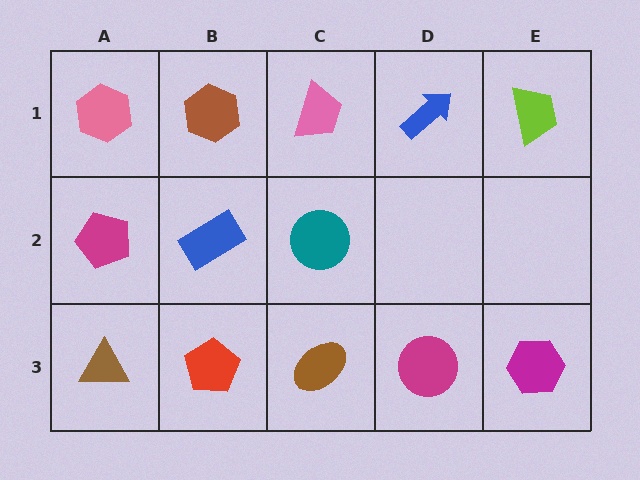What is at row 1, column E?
A lime trapezoid.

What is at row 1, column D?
A blue arrow.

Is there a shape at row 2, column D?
No, that cell is empty.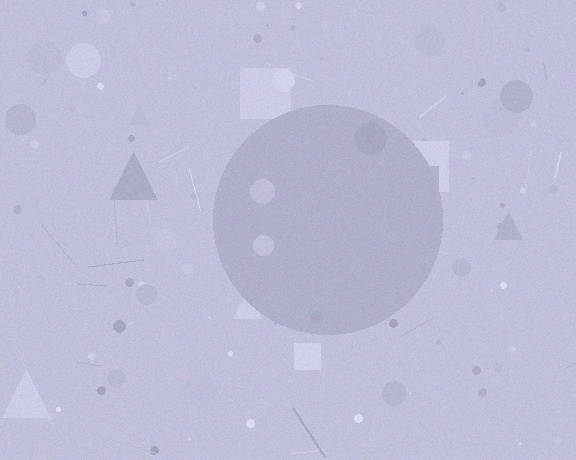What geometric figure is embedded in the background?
A circle is embedded in the background.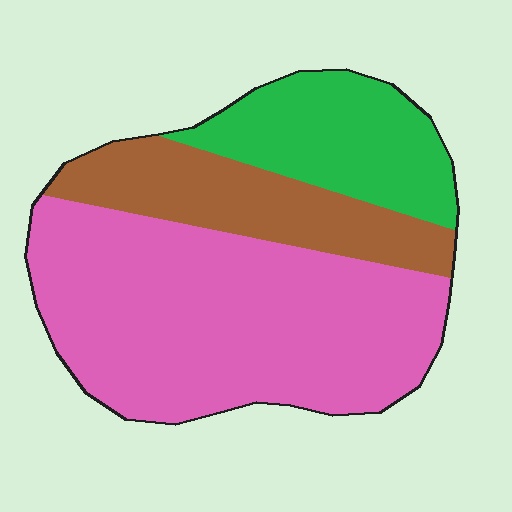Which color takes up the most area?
Pink, at roughly 55%.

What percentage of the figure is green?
Green covers around 20% of the figure.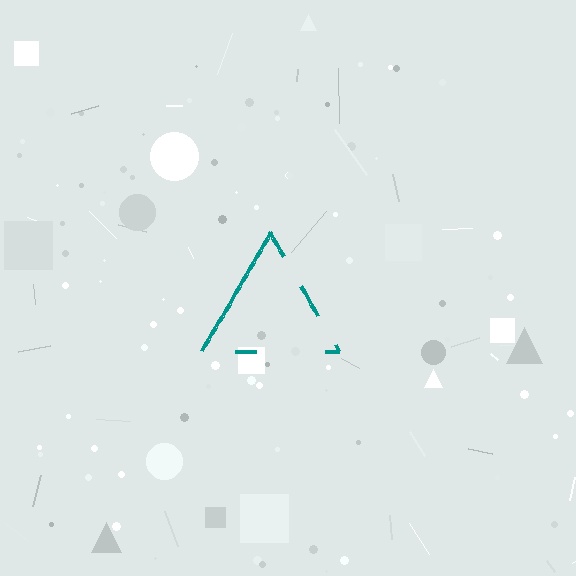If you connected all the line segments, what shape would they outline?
They would outline a triangle.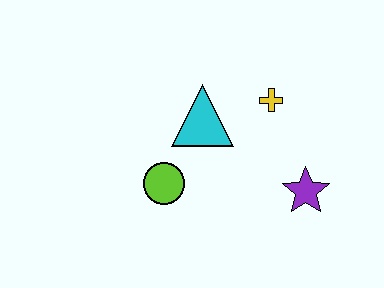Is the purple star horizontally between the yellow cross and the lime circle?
No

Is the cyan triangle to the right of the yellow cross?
No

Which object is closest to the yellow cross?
The cyan triangle is closest to the yellow cross.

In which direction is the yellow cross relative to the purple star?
The yellow cross is above the purple star.